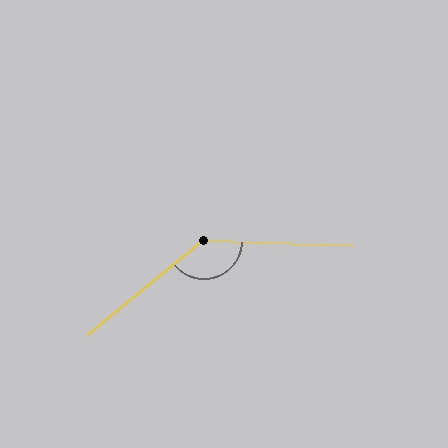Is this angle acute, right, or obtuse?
It is obtuse.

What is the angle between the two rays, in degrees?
Approximately 139 degrees.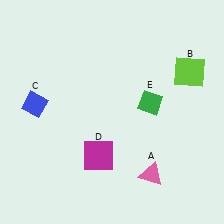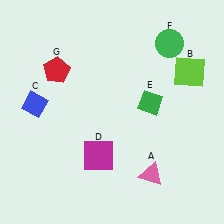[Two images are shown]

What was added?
A green circle (F), a red pentagon (G) were added in Image 2.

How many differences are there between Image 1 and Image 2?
There are 2 differences between the two images.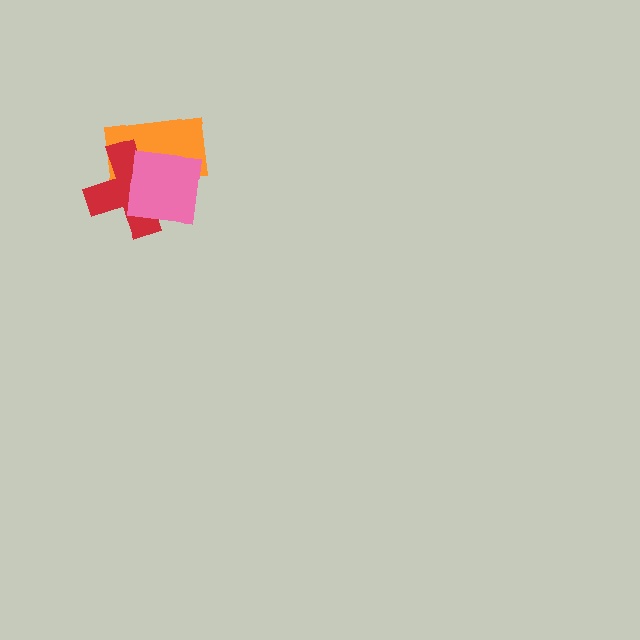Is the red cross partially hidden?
Yes, it is partially covered by another shape.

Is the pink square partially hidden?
No, no other shape covers it.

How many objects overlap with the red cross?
2 objects overlap with the red cross.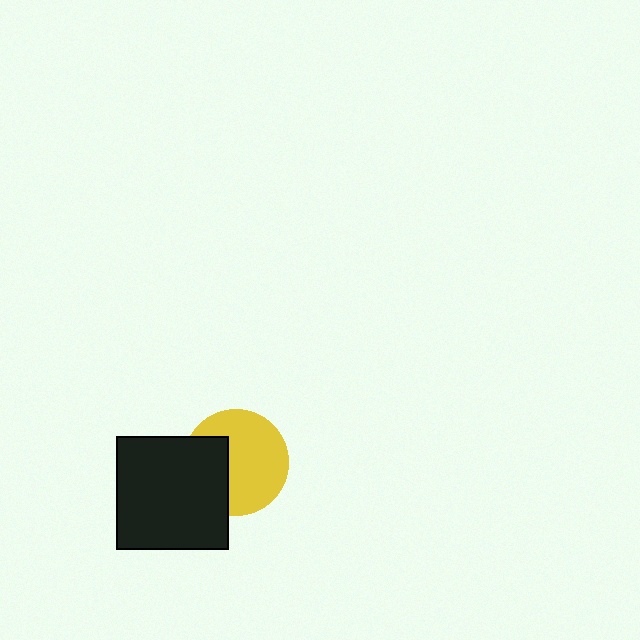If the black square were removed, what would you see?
You would see the complete yellow circle.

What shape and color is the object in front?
The object in front is a black square.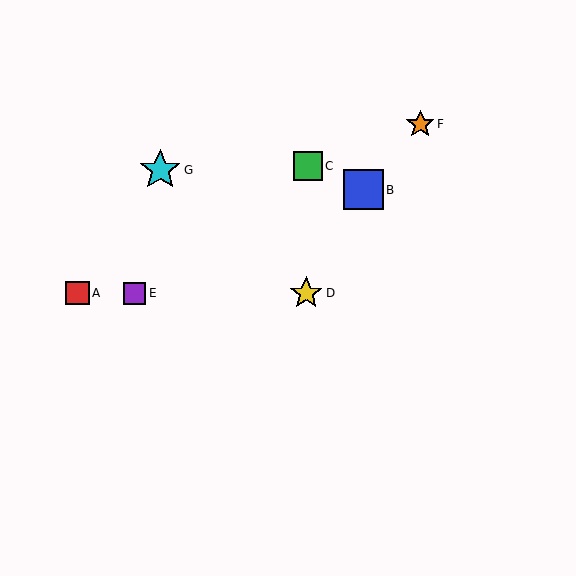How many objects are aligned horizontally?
3 objects (A, D, E) are aligned horizontally.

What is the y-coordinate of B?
Object B is at y≈190.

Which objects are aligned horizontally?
Objects A, D, E are aligned horizontally.